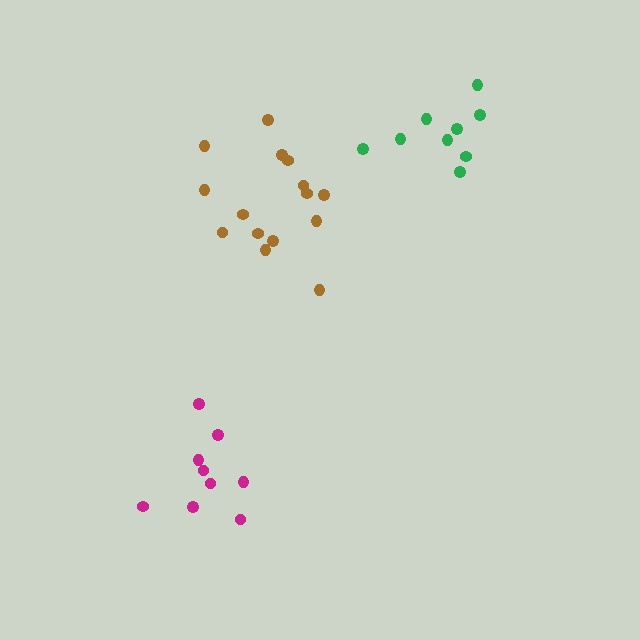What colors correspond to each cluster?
The clusters are colored: brown, magenta, green.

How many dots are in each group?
Group 1: 15 dots, Group 2: 9 dots, Group 3: 9 dots (33 total).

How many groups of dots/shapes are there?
There are 3 groups.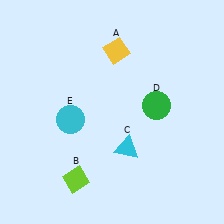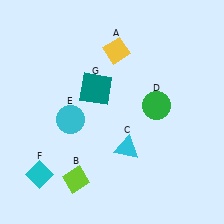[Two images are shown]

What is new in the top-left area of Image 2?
A teal square (G) was added in the top-left area of Image 2.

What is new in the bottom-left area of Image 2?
A cyan diamond (F) was added in the bottom-left area of Image 2.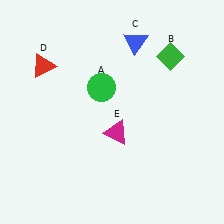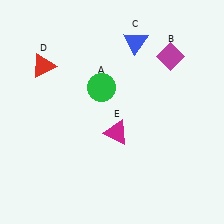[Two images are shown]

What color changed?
The diamond (B) changed from green in Image 1 to magenta in Image 2.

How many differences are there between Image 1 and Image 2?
There is 1 difference between the two images.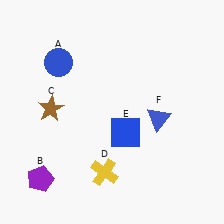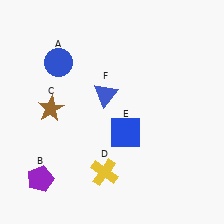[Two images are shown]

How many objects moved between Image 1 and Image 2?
1 object moved between the two images.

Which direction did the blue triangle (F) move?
The blue triangle (F) moved left.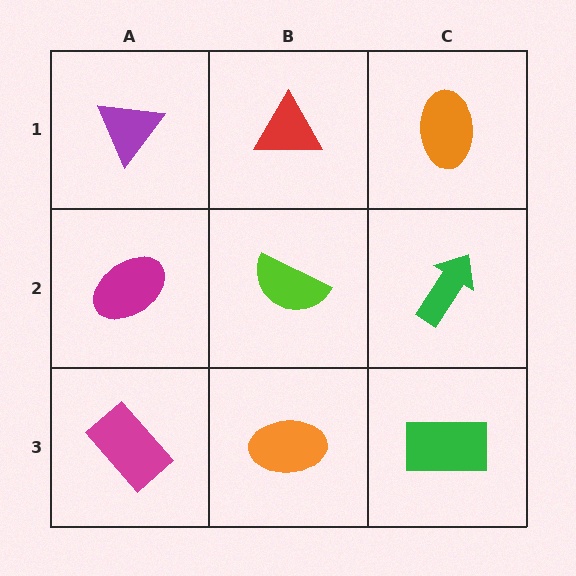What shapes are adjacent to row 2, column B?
A red triangle (row 1, column B), an orange ellipse (row 3, column B), a magenta ellipse (row 2, column A), a green arrow (row 2, column C).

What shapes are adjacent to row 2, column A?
A purple triangle (row 1, column A), a magenta rectangle (row 3, column A), a lime semicircle (row 2, column B).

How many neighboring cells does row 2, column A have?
3.